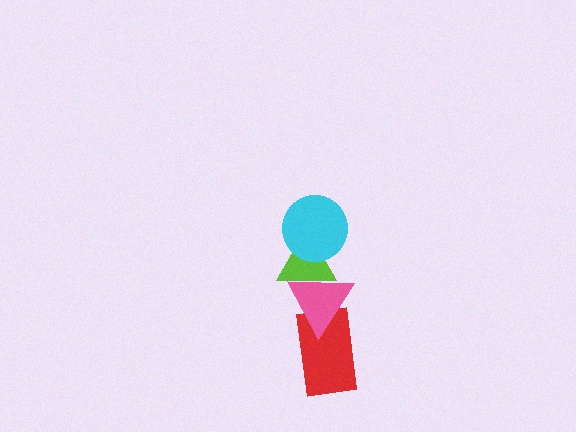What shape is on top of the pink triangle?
The lime triangle is on top of the pink triangle.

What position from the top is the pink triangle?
The pink triangle is 3rd from the top.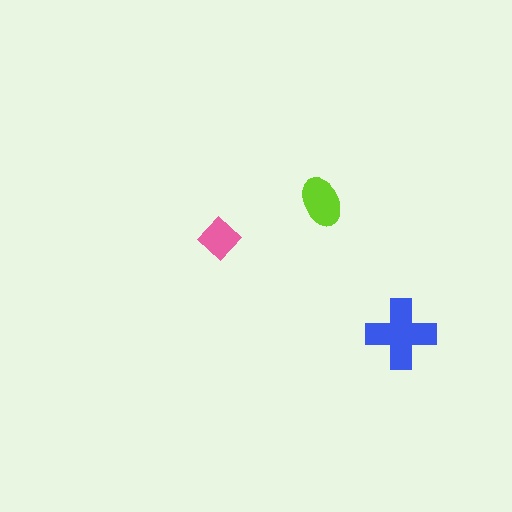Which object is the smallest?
The pink diamond.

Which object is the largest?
The blue cross.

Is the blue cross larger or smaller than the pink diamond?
Larger.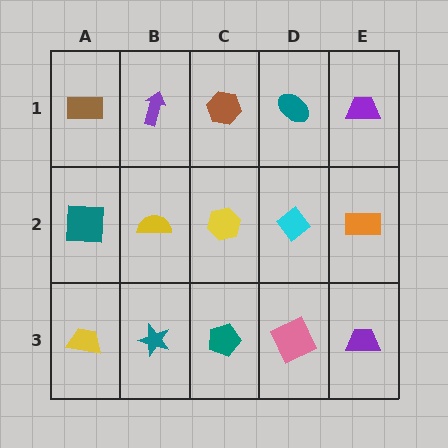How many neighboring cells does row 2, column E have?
3.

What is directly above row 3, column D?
A cyan diamond.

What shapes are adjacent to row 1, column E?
An orange rectangle (row 2, column E), a teal ellipse (row 1, column D).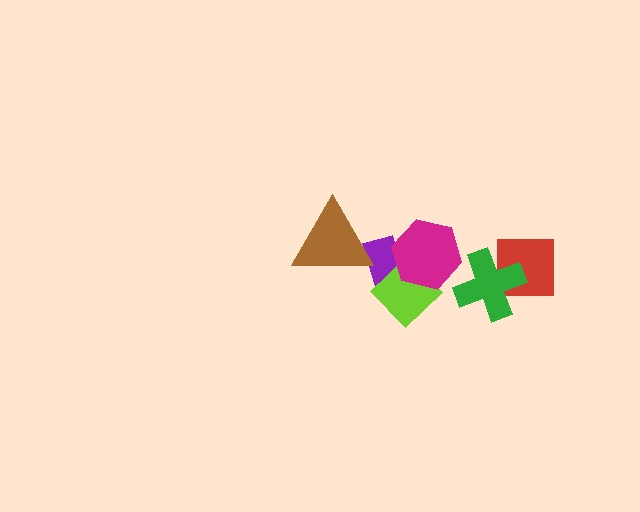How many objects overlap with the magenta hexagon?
2 objects overlap with the magenta hexagon.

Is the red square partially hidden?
Yes, it is partially covered by another shape.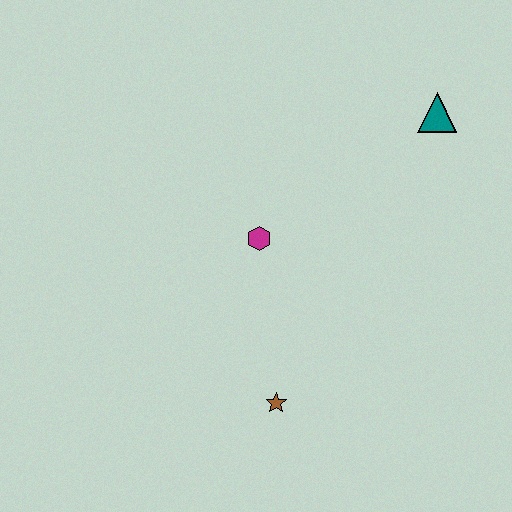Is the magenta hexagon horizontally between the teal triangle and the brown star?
No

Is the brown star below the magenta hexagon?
Yes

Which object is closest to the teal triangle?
The magenta hexagon is closest to the teal triangle.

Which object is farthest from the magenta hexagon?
The teal triangle is farthest from the magenta hexagon.